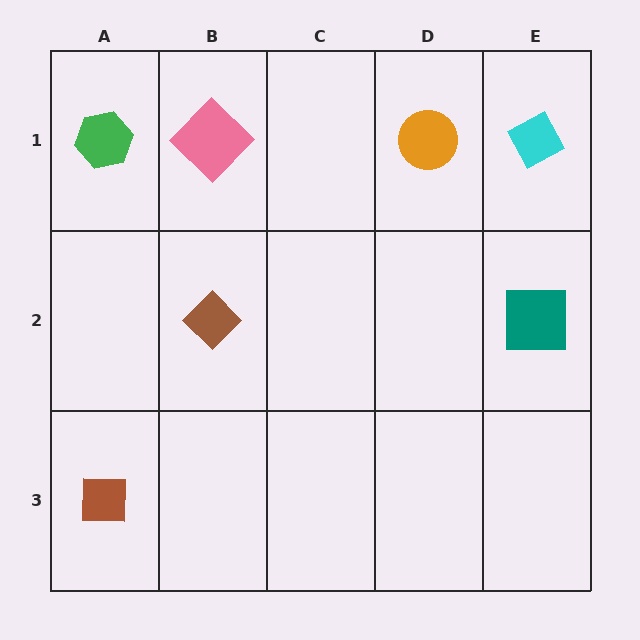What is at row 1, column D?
An orange circle.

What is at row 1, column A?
A green hexagon.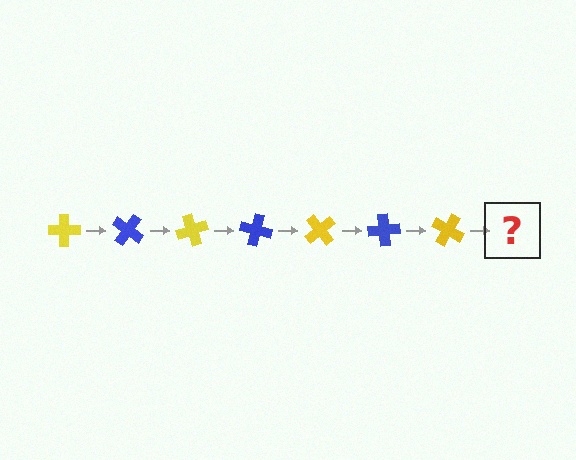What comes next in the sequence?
The next element should be a blue cross, rotated 245 degrees from the start.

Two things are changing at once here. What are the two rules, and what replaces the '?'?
The two rules are that it rotates 35 degrees each step and the color cycles through yellow and blue. The '?' should be a blue cross, rotated 245 degrees from the start.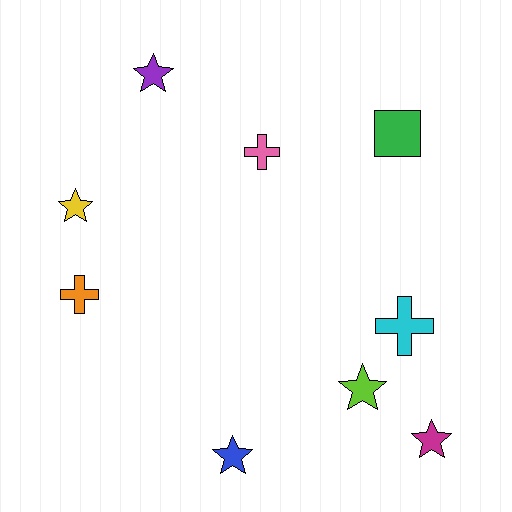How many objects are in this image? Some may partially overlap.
There are 9 objects.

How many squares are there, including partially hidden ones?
There is 1 square.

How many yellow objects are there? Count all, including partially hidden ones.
There is 1 yellow object.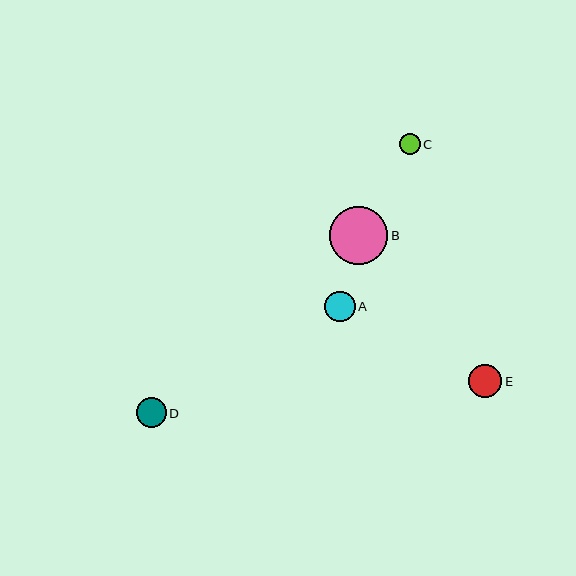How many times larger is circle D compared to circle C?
Circle D is approximately 1.4 times the size of circle C.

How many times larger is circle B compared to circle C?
Circle B is approximately 2.8 times the size of circle C.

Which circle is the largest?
Circle B is the largest with a size of approximately 58 pixels.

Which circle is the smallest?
Circle C is the smallest with a size of approximately 21 pixels.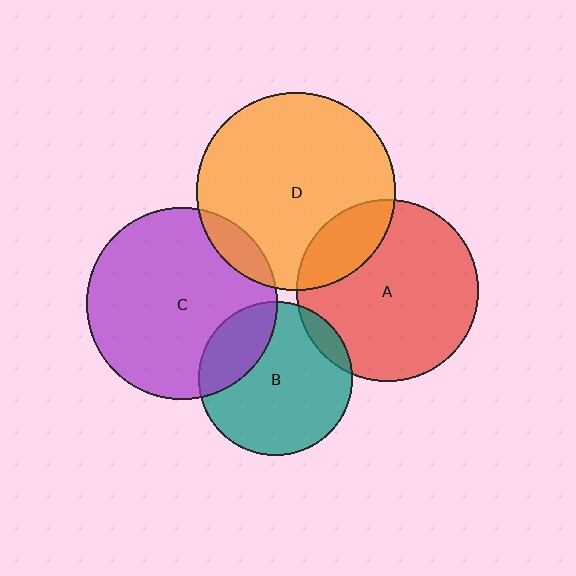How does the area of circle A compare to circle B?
Approximately 1.4 times.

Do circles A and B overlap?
Yes.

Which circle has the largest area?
Circle D (orange).